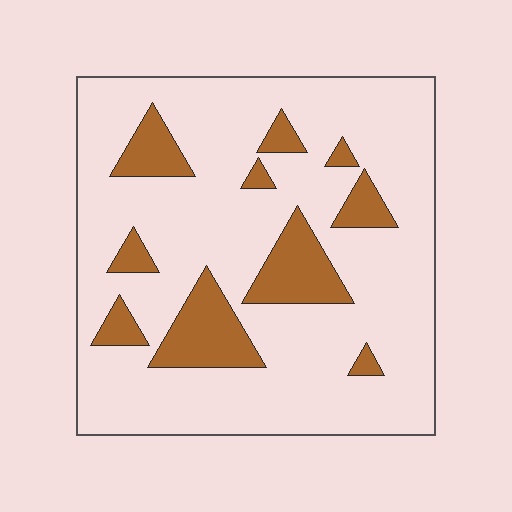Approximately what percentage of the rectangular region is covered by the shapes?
Approximately 20%.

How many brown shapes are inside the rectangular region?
10.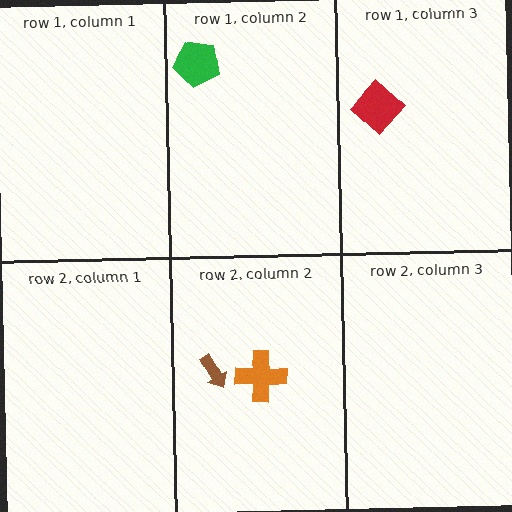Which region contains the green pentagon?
The row 1, column 2 region.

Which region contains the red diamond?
The row 1, column 3 region.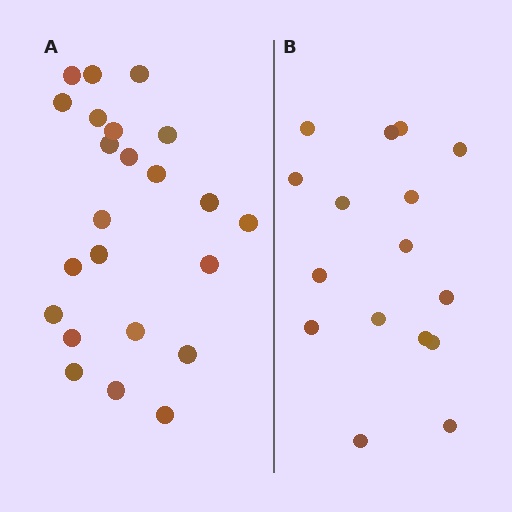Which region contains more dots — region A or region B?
Region A (the left region) has more dots.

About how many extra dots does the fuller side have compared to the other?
Region A has roughly 8 or so more dots than region B.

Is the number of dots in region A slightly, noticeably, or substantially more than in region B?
Region A has noticeably more, but not dramatically so. The ratio is roughly 1.4 to 1.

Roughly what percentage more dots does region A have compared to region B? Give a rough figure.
About 45% more.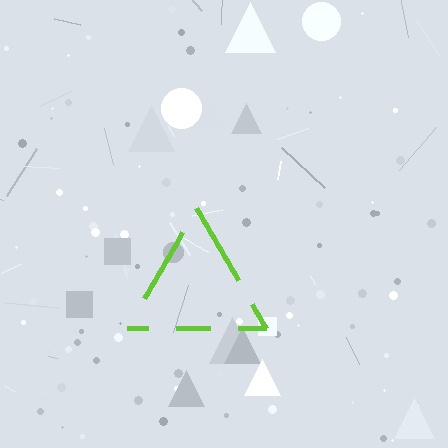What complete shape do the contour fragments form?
The contour fragments form a triangle.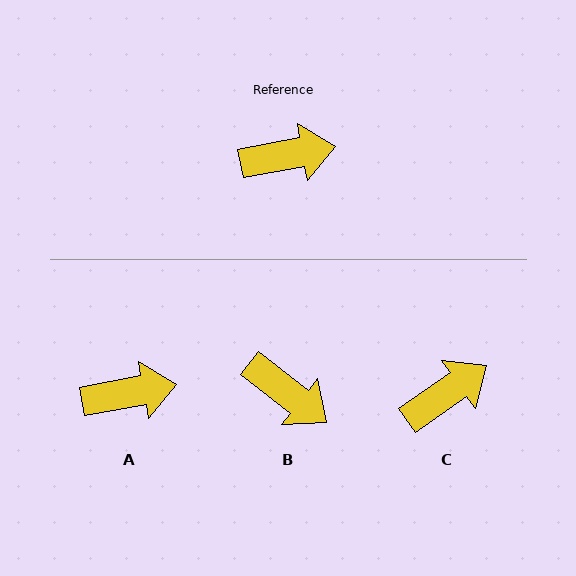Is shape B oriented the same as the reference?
No, it is off by about 48 degrees.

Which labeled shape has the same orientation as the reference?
A.